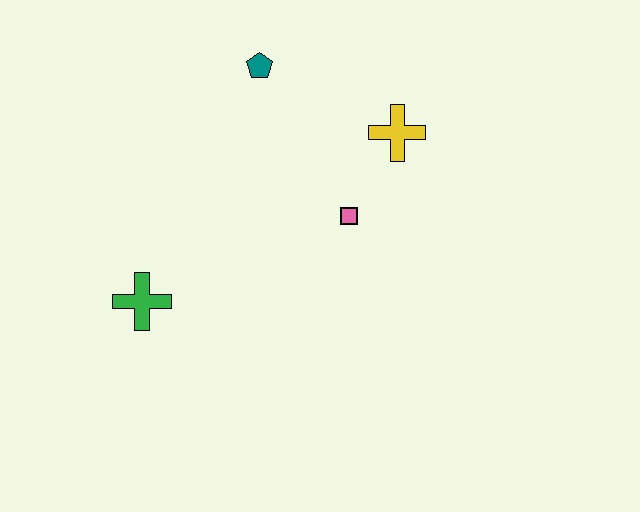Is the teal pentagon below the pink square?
No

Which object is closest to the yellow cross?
The pink square is closest to the yellow cross.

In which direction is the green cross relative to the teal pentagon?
The green cross is below the teal pentagon.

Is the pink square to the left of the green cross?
No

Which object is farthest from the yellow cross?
The green cross is farthest from the yellow cross.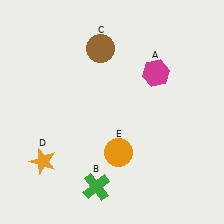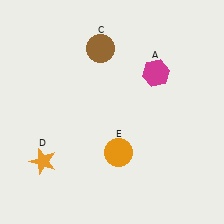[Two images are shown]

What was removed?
The green cross (B) was removed in Image 2.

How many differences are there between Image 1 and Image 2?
There is 1 difference between the two images.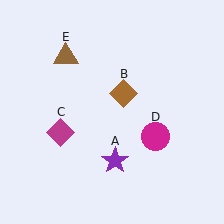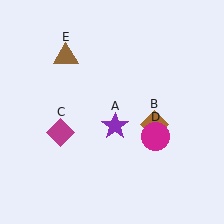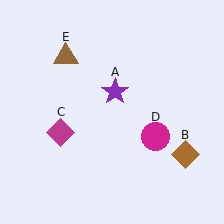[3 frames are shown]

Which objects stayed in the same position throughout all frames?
Magenta diamond (object C) and magenta circle (object D) and brown triangle (object E) remained stationary.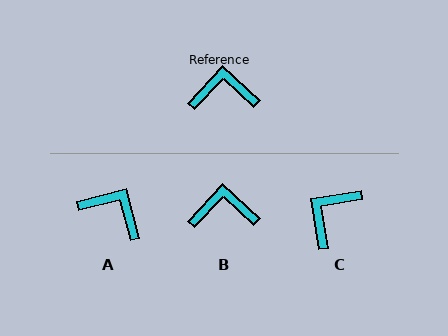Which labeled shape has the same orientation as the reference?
B.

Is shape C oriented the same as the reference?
No, it is off by about 53 degrees.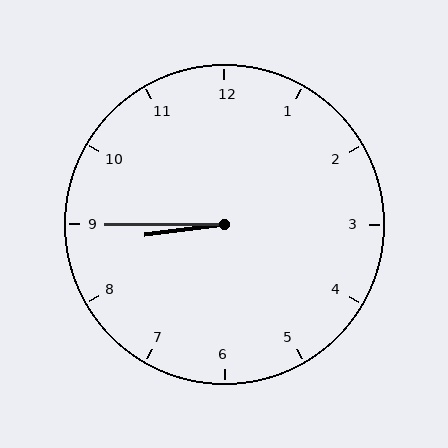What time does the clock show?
8:45.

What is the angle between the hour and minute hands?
Approximately 8 degrees.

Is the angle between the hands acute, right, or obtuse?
It is acute.